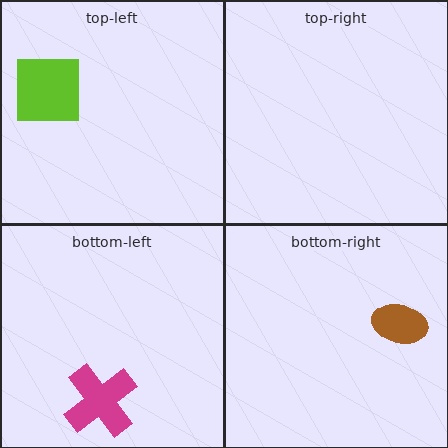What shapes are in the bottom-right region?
The brown ellipse.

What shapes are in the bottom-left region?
The magenta cross.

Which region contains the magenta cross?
The bottom-left region.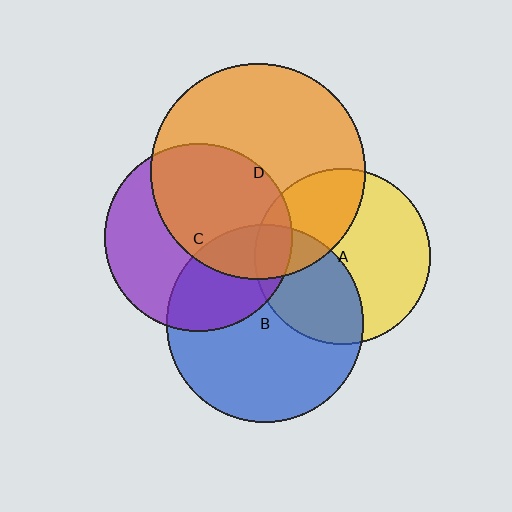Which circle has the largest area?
Circle D (orange).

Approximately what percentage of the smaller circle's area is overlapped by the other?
Approximately 35%.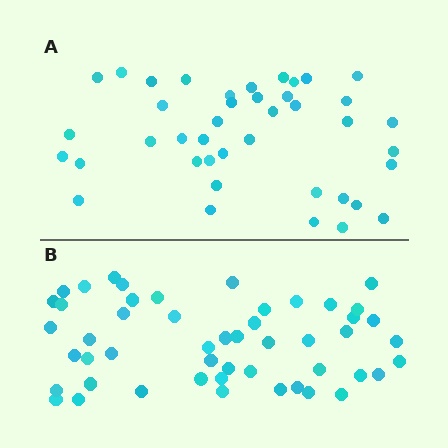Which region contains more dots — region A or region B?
Region B (the bottom region) has more dots.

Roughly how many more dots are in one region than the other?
Region B has roughly 8 or so more dots than region A.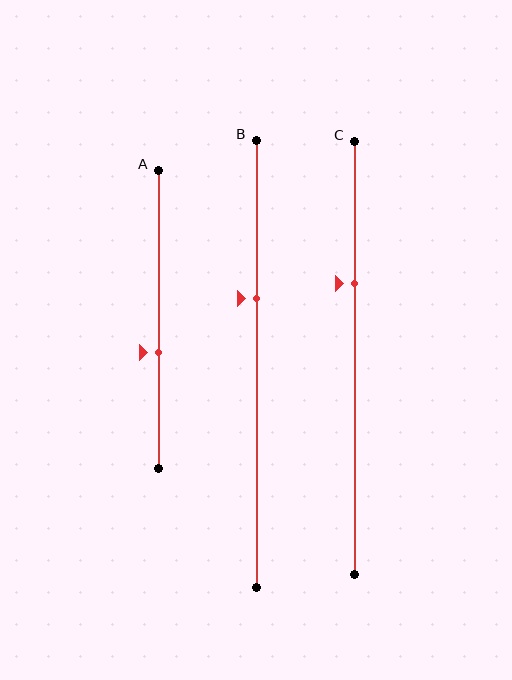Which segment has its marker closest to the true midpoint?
Segment A has its marker closest to the true midpoint.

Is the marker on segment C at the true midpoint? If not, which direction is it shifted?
No, the marker on segment C is shifted upward by about 17% of the segment length.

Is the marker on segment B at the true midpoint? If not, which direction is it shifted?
No, the marker on segment B is shifted upward by about 15% of the segment length.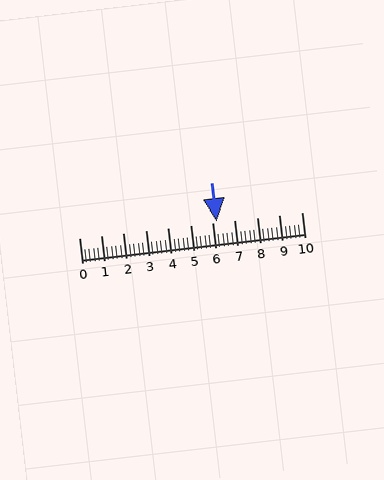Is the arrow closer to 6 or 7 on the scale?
The arrow is closer to 6.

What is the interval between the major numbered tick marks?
The major tick marks are spaced 1 units apart.